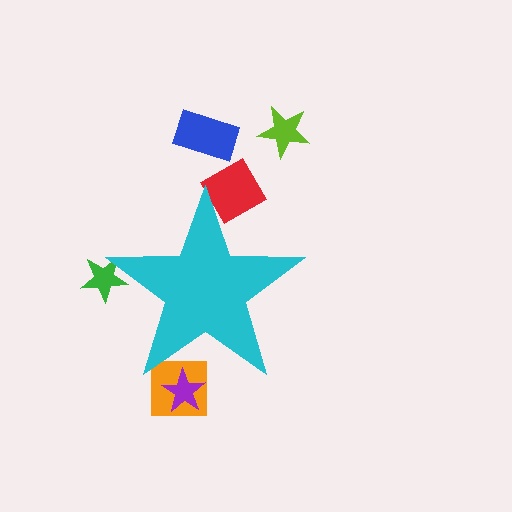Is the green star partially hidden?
Yes, the green star is partially hidden behind the cyan star.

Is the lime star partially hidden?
No, the lime star is fully visible.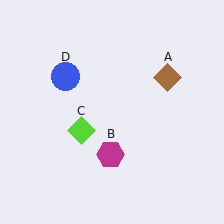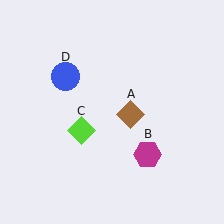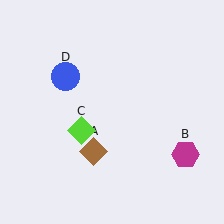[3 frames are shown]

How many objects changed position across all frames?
2 objects changed position: brown diamond (object A), magenta hexagon (object B).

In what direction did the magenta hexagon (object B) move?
The magenta hexagon (object B) moved right.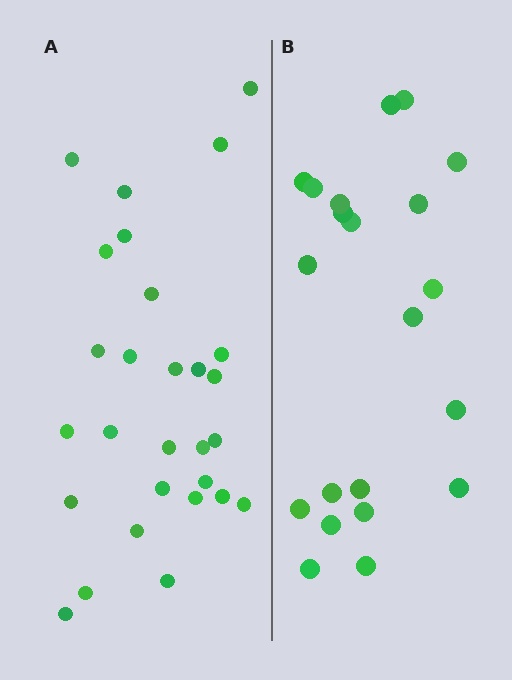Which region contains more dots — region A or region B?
Region A (the left region) has more dots.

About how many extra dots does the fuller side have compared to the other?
Region A has roughly 8 or so more dots than region B.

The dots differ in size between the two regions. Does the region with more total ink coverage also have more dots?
No. Region B has more total ink coverage because its dots are larger, but region A actually contains more individual dots. Total area can be misleading — the number of items is what matters here.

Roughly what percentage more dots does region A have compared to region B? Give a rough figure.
About 35% more.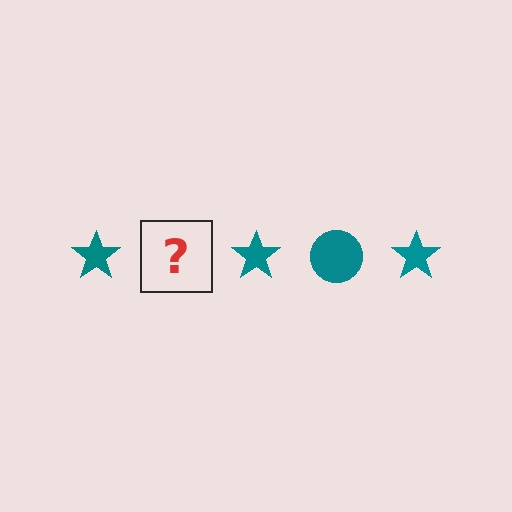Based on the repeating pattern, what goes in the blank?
The blank should be a teal circle.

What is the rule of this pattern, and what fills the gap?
The rule is that the pattern cycles through star, circle shapes in teal. The gap should be filled with a teal circle.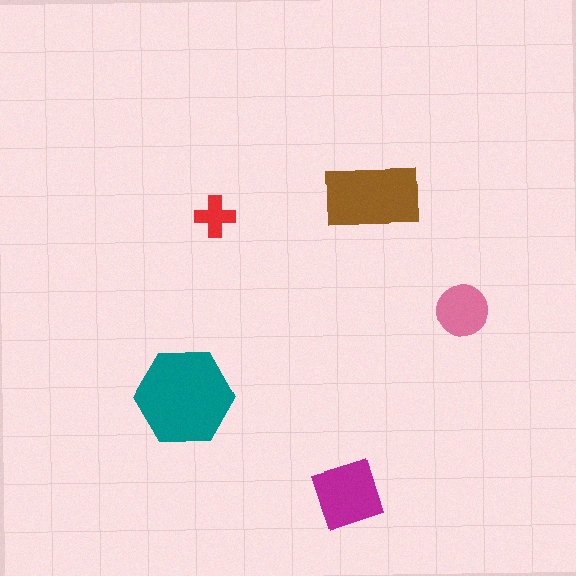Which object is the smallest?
The red cross.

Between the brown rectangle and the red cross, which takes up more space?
The brown rectangle.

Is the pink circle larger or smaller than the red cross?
Larger.